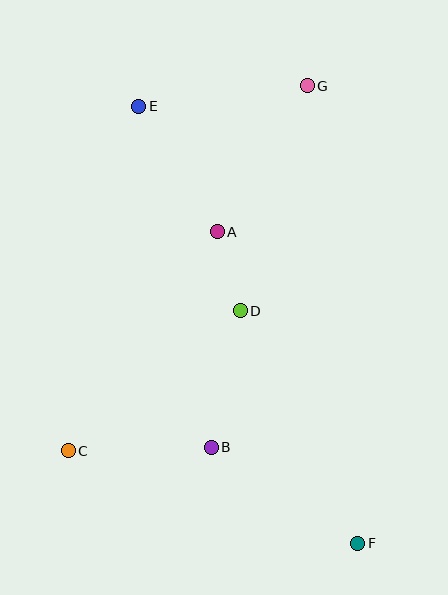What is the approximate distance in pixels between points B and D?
The distance between B and D is approximately 140 pixels.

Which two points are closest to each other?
Points A and D are closest to each other.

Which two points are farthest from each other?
Points E and F are farthest from each other.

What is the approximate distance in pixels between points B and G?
The distance between B and G is approximately 374 pixels.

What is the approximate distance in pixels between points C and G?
The distance between C and G is approximately 437 pixels.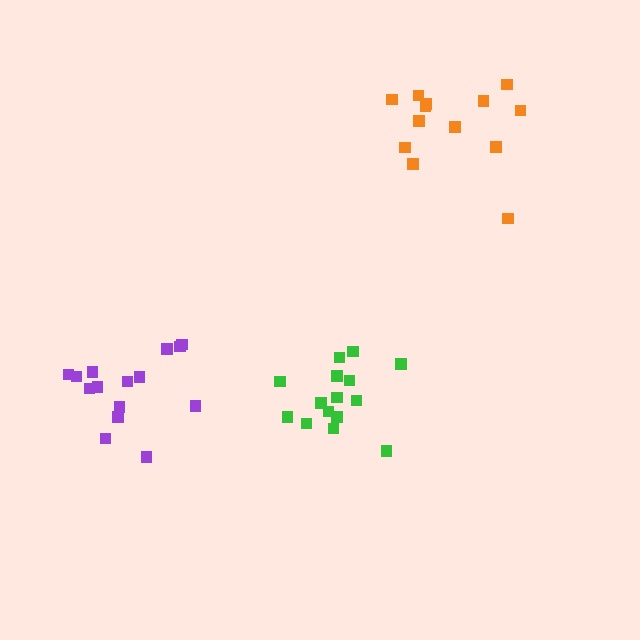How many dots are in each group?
Group 1: 15 dots, Group 2: 15 dots, Group 3: 13 dots (43 total).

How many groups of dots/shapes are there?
There are 3 groups.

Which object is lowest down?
The green cluster is bottommost.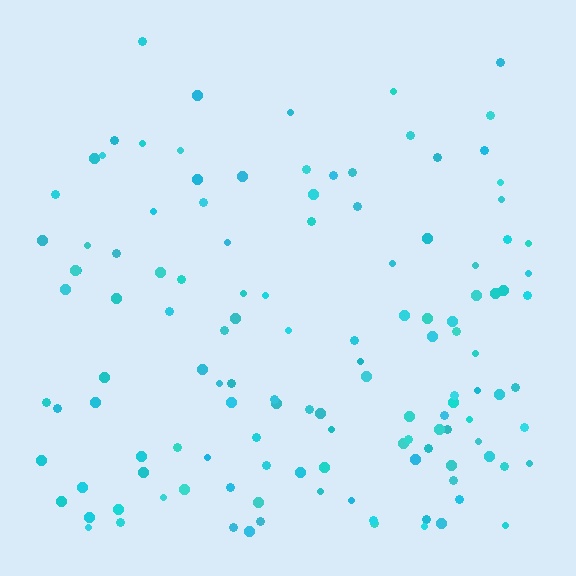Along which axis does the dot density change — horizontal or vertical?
Vertical.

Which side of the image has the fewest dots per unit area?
The top.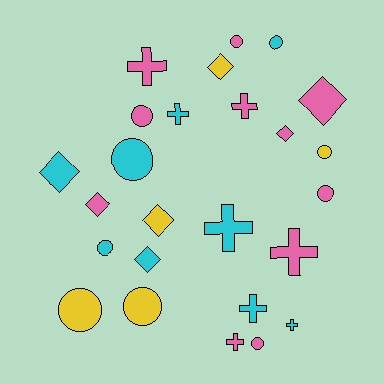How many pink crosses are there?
There are 4 pink crosses.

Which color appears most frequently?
Pink, with 11 objects.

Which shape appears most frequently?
Circle, with 10 objects.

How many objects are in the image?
There are 25 objects.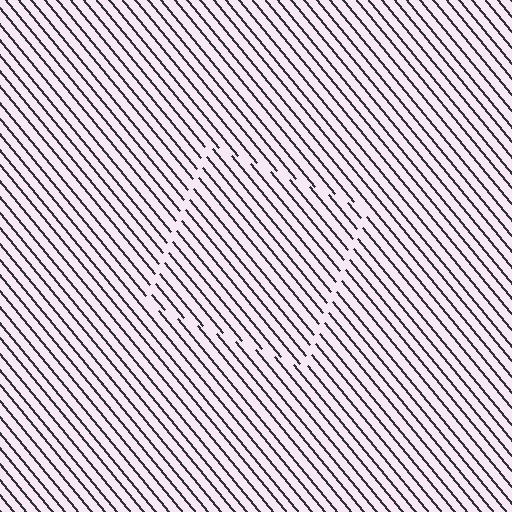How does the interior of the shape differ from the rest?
The interior of the shape contains the same grating, shifted by half a period — the contour is defined by the phase discontinuity where line-ends from the inner and outer gratings abut.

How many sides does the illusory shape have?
4 sides — the line-ends trace a square.